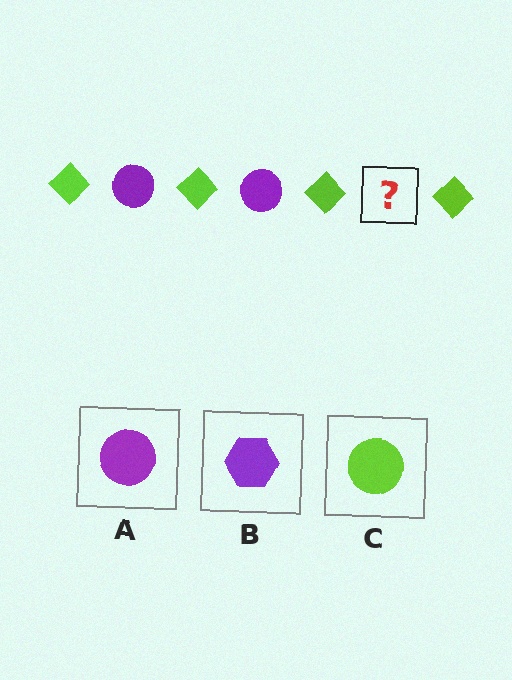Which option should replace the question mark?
Option A.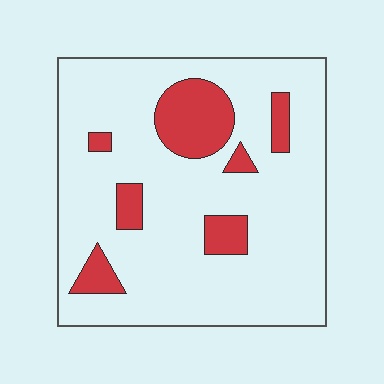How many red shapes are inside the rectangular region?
7.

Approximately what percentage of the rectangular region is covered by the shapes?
Approximately 15%.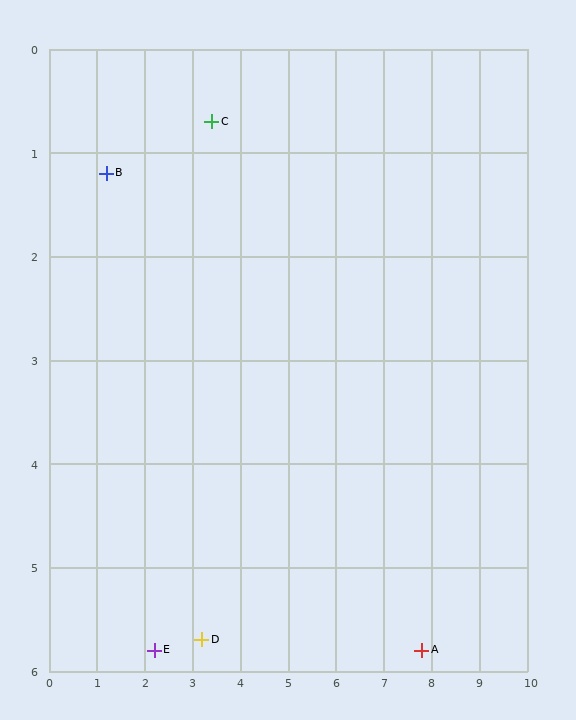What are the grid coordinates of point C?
Point C is at approximately (3.4, 0.7).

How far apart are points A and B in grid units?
Points A and B are about 8.0 grid units apart.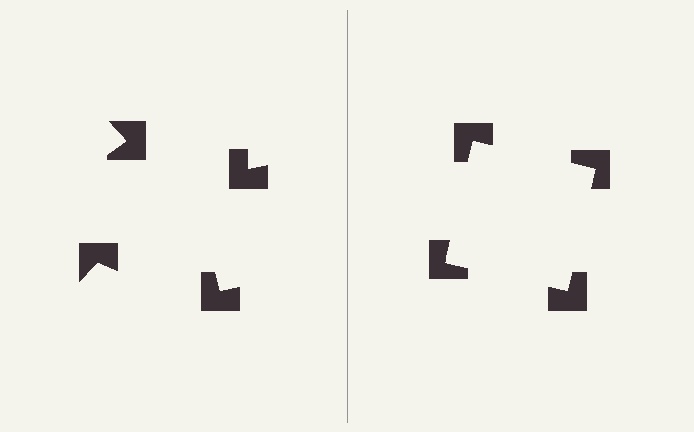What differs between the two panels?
The notched squares are positioned identically on both sides; only the wedge orientations differ. On the right they align to a square; on the left they are misaligned.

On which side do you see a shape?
An illusory square appears on the right side. On the left side the wedge cuts are rotated, so no coherent shape forms.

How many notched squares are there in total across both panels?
8 — 4 on each side.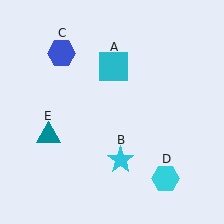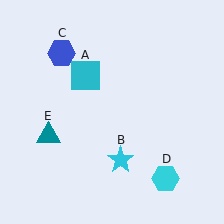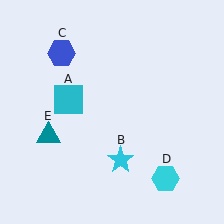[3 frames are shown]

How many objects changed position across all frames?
1 object changed position: cyan square (object A).